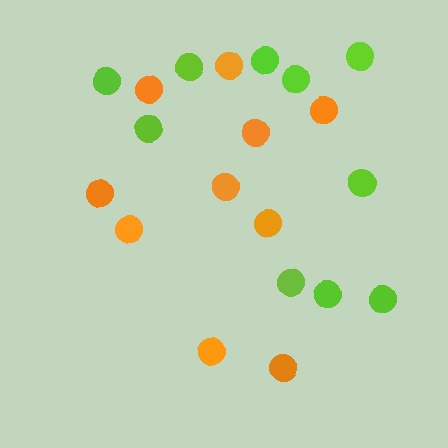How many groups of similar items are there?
There are 2 groups: one group of orange circles (10) and one group of lime circles (10).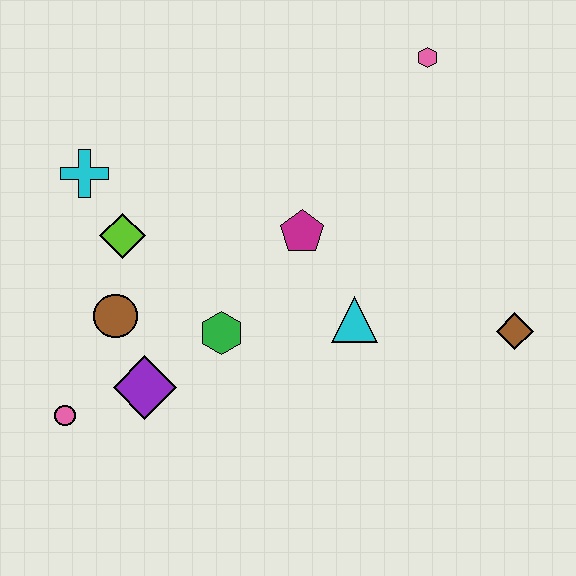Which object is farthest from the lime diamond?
The brown diamond is farthest from the lime diamond.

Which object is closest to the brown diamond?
The cyan triangle is closest to the brown diamond.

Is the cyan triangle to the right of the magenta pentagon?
Yes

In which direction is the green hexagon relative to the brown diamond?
The green hexagon is to the left of the brown diamond.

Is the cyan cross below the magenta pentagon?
No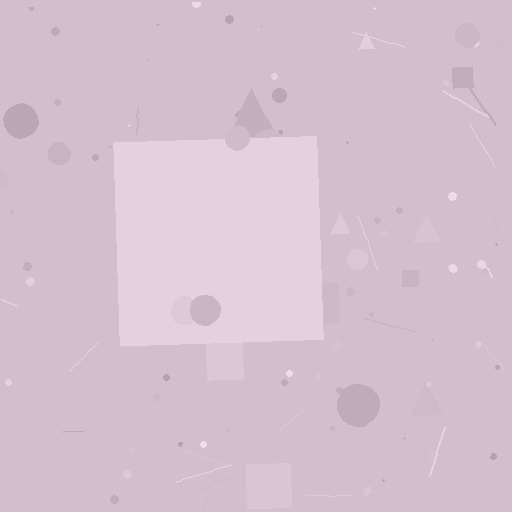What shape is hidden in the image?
A square is hidden in the image.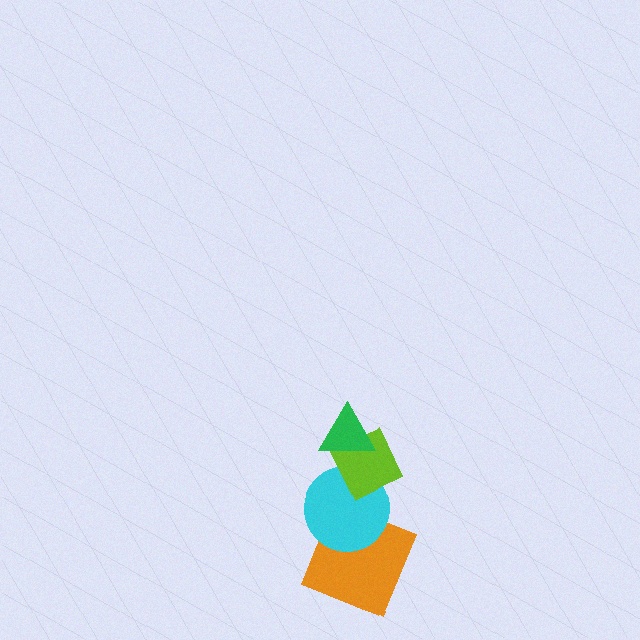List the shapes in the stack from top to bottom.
From top to bottom: the green triangle, the lime diamond, the cyan circle, the orange square.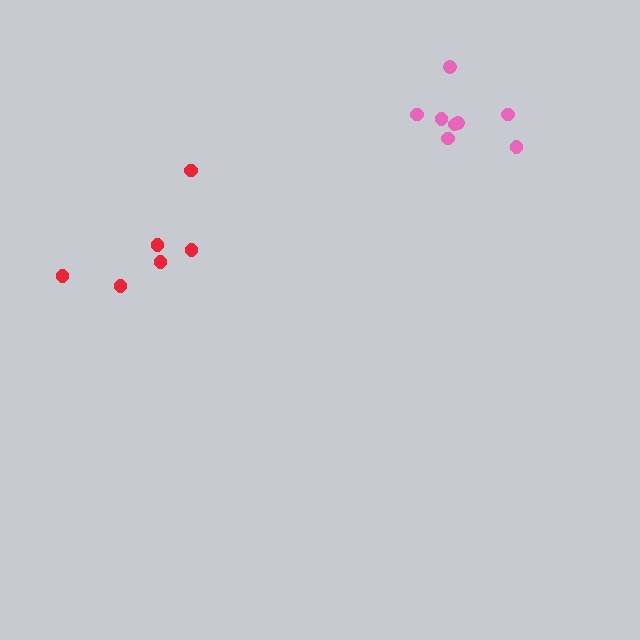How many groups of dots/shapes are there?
There are 2 groups.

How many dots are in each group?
Group 1: 8 dots, Group 2: 6 dots (14 total).